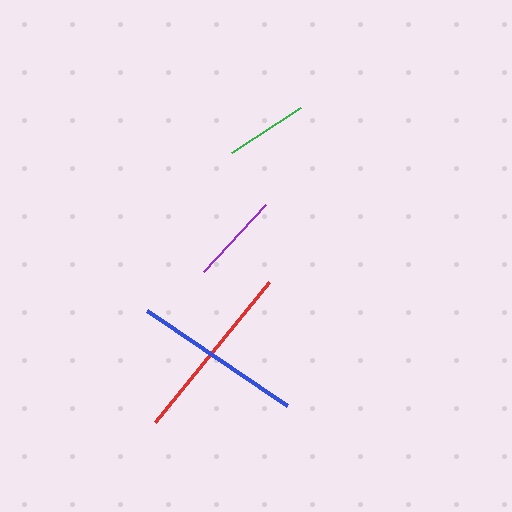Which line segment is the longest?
The red line is the longest at approximately 181 pixels.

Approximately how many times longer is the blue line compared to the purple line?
The blue line is approximately 1.9 times the length of the purple line.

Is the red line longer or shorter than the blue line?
The red line is longer than the blue line.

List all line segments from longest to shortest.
From longest to shortest: red, blue, purple, green.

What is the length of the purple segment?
The purple segment is approximately 90 pixels long.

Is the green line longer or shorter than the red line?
The red line is longer than the green line.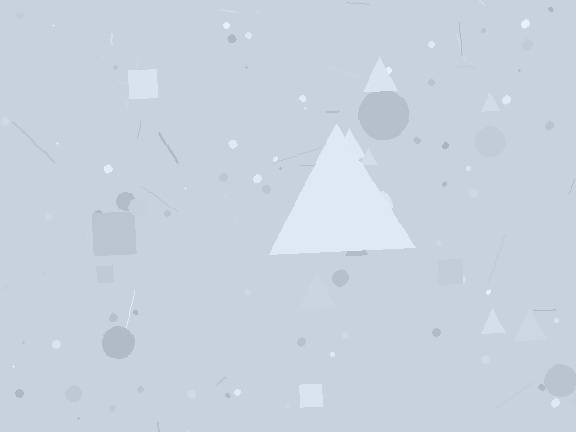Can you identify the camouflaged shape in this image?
The camouflaged shape is a triangle.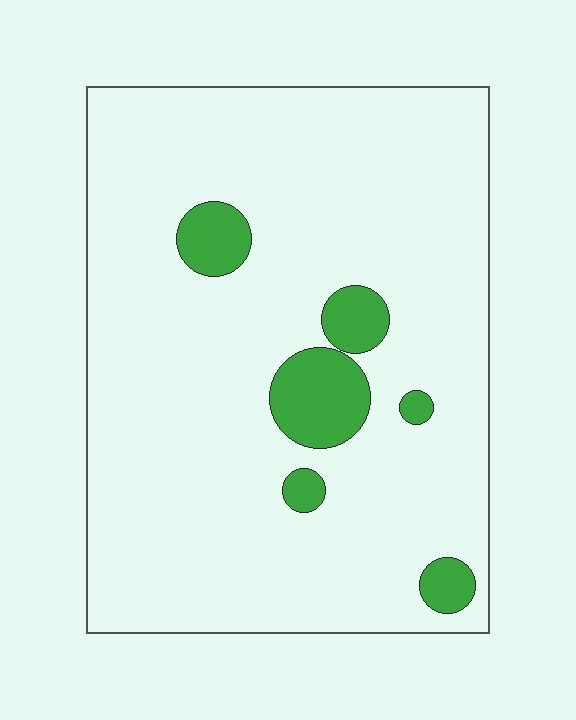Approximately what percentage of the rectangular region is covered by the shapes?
Approximately 10%.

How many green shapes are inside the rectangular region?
6.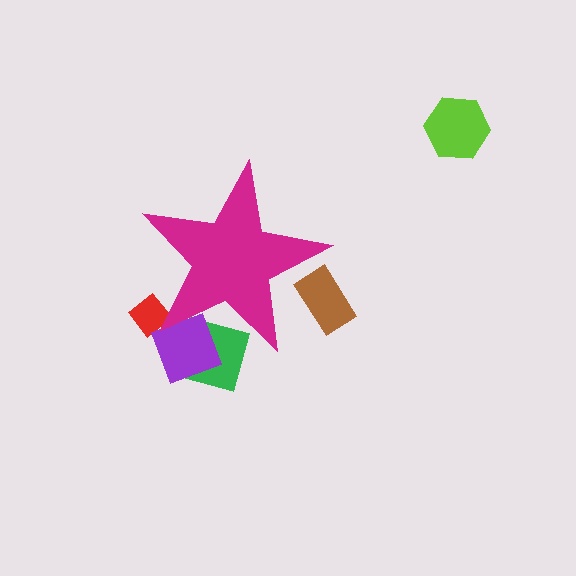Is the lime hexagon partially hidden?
No, the lime hexagon is fully visible.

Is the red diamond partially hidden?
Yes, the red diamond is partially hidden behind the magenta star.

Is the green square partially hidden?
Yes, the green square is partially hidden behind the magenta star.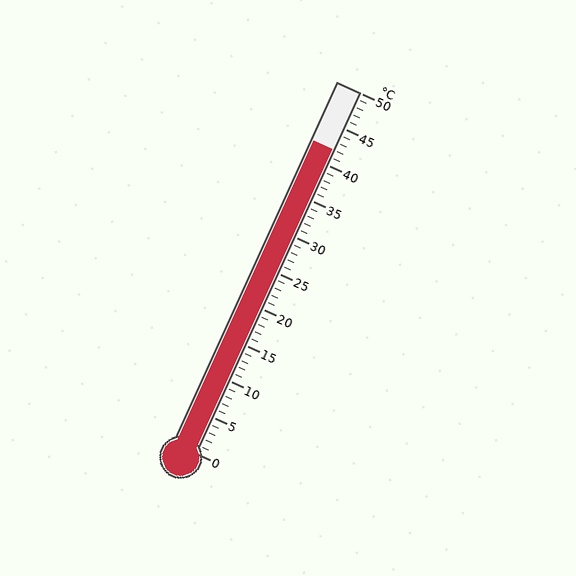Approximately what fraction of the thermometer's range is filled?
The thermometer is filled to approximately 85% of its range.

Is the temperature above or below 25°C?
The temperature is above 25°C.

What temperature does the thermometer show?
The thermometer shows approximately 42°C.